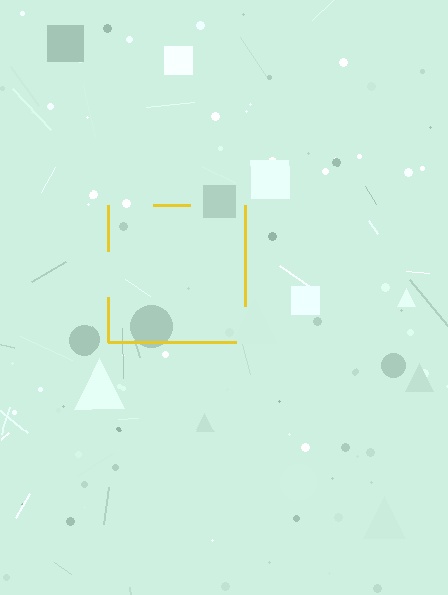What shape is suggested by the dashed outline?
The dashed outline suggests a square.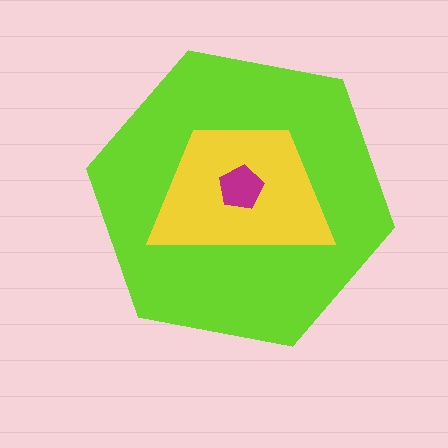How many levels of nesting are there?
3.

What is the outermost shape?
The lime hexagon.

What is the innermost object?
The magenta pentagon.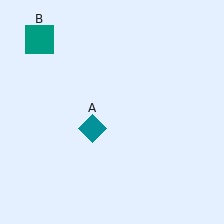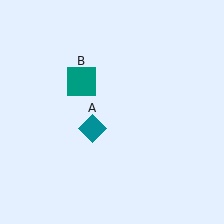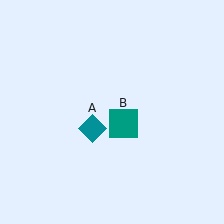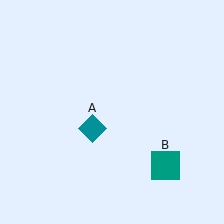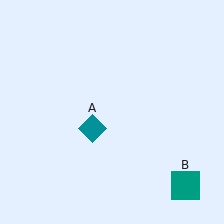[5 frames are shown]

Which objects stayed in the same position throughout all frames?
Teal diamond (object A) remained stationary.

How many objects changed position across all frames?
1 object changed position: teal square (object B).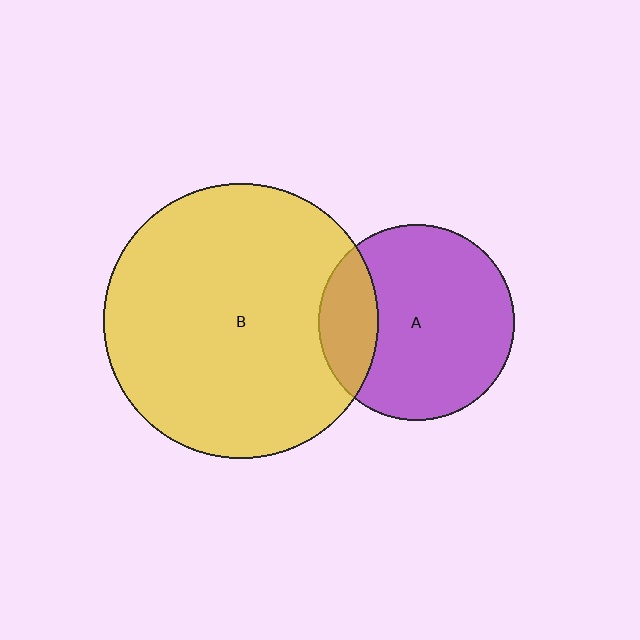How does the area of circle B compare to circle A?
Approximately 2.0 times.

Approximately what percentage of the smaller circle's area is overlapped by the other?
Approximately 20%.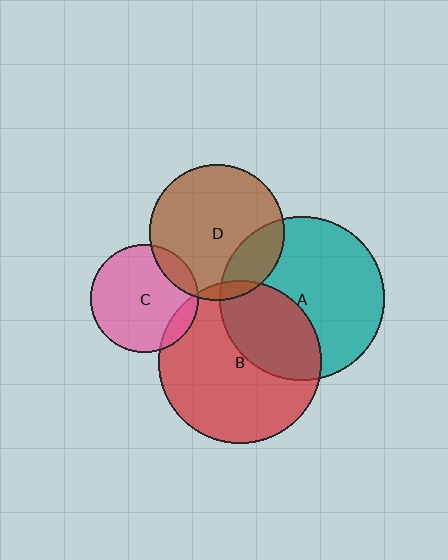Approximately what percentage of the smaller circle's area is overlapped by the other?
Approximately 35%.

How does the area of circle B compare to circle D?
Approximately 1.4 times.